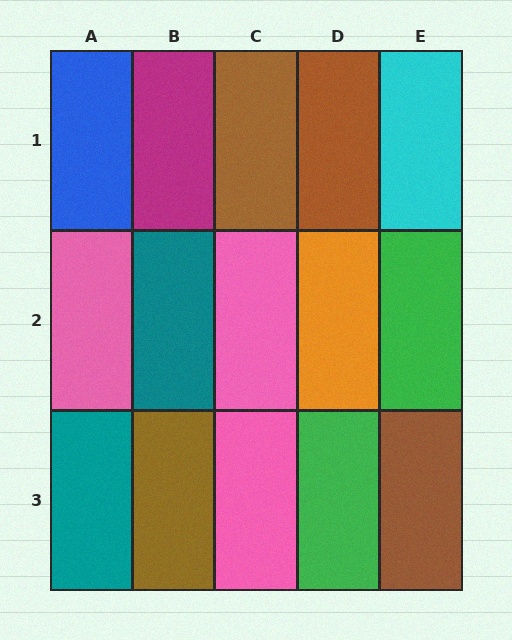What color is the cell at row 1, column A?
Blue.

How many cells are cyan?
1 cell is cyan.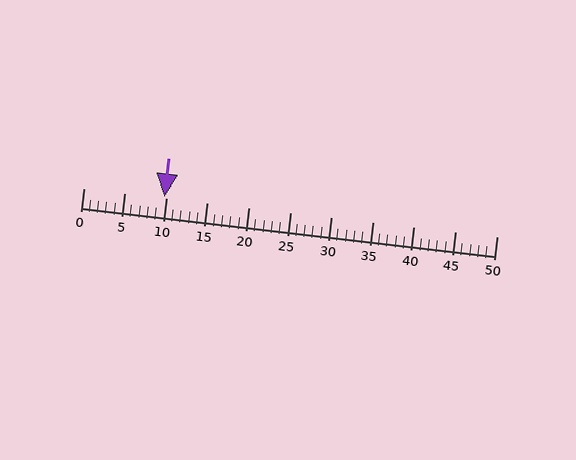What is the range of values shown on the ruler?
The ruler shows values from 0 to 50.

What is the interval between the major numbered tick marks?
The major tick marks are spaced 5 units apart.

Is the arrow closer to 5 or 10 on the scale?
The arrow is closer to 10.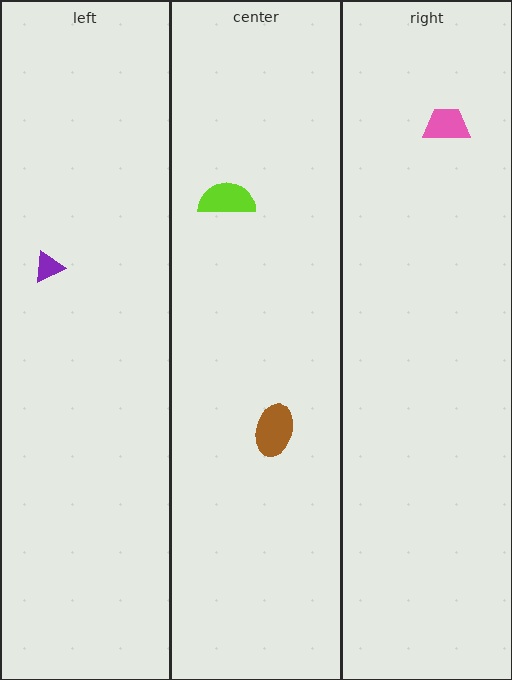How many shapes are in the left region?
1.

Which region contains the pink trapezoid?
The right region.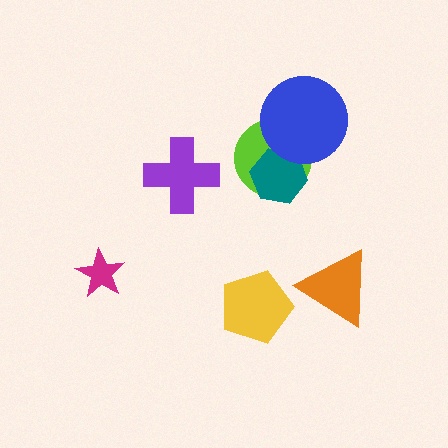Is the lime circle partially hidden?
Yes, it is partially covered by another shape.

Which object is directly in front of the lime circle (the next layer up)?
The teal hexagon is directly in front of the lime circle.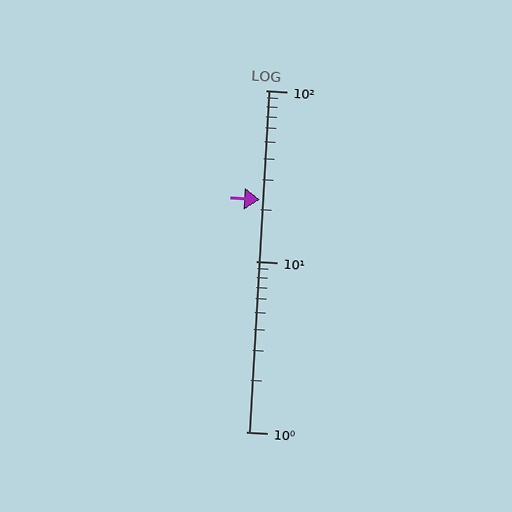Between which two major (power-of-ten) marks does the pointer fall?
The pointer is between 10 and 100.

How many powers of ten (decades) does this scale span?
The scale spans 2 decades, from 1 to 100.